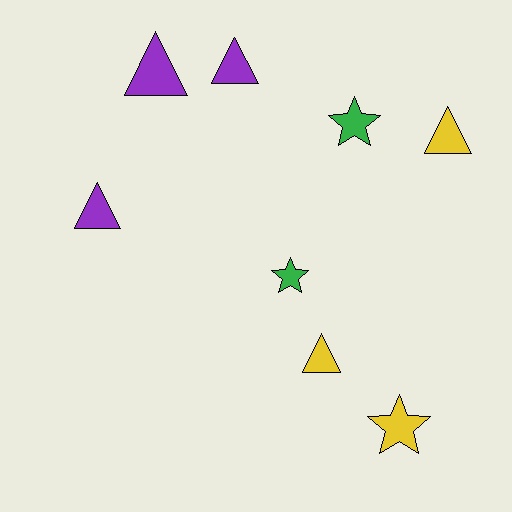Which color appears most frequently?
Purple, with 3 objects.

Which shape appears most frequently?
Triangle, with 5 objects.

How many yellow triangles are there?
There are 2 yellow triangles.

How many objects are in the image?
There are 8 objects.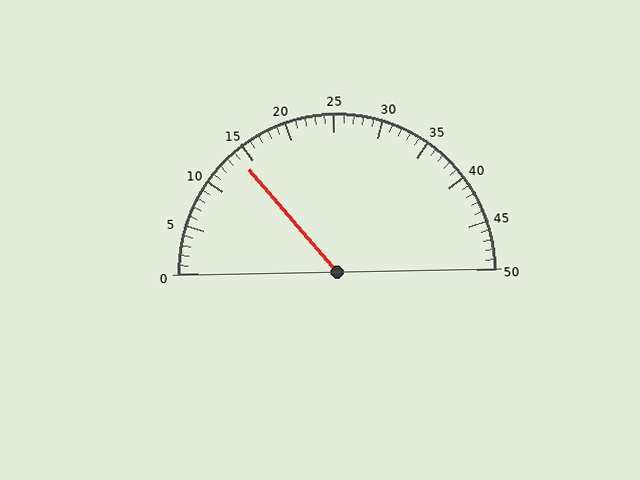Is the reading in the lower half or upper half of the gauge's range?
The reading is in the lower half of the range (0 to 50).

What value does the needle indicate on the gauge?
The needle indicates approximately 14.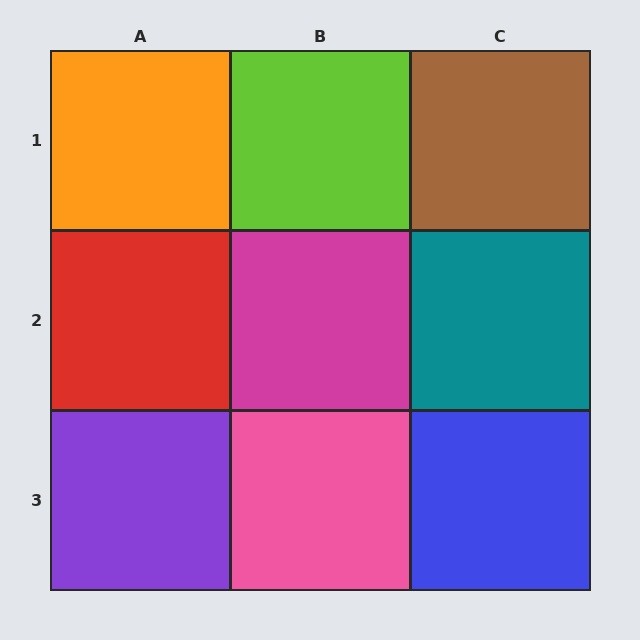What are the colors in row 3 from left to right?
Purple, pink, blue.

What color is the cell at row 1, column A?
Orange.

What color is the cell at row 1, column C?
Brown.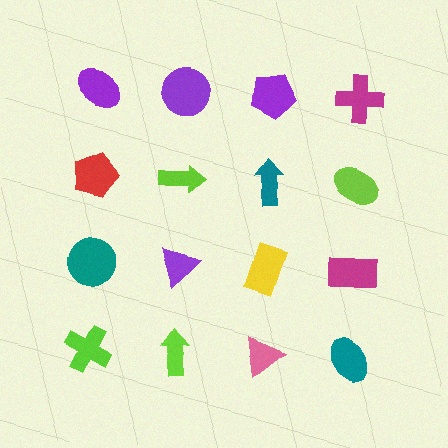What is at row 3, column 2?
A purple triangle.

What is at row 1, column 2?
A purple circle.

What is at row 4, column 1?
A lime cross.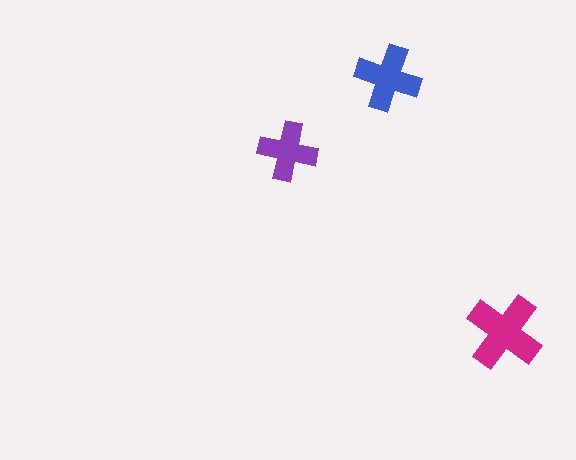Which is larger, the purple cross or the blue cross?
The blue one.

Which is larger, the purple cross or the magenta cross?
The magenta one.